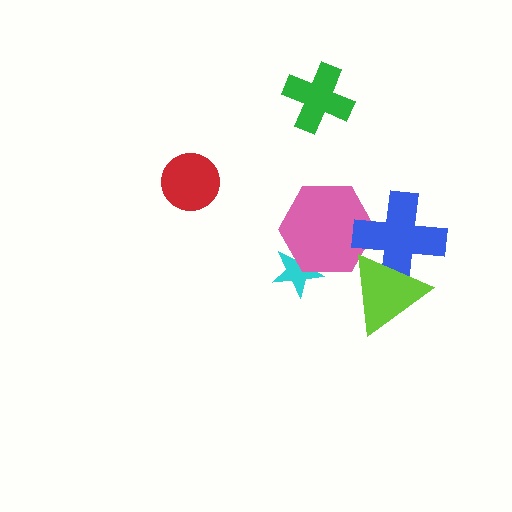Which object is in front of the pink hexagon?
The blue cross is in front of the pink hexagon.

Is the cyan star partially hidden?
Yes, it is partially covered by another shape.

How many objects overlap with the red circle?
0 objects overlap with the red circle.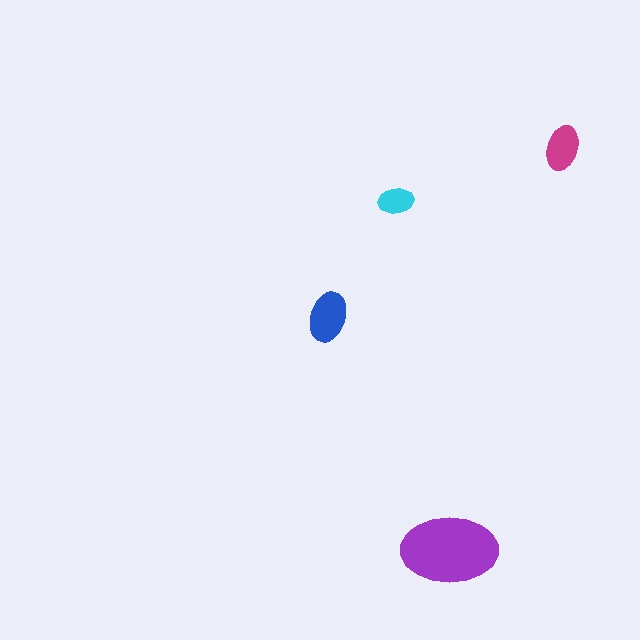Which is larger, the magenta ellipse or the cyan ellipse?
The magenta one.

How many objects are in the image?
There are 4 objects in the image.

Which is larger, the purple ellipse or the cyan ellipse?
The purple one.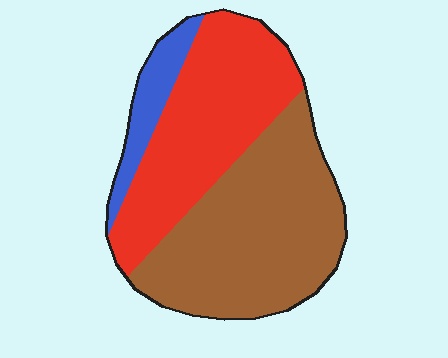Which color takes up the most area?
Brown, at roughly 50%.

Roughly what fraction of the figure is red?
Red takes up about two fifths (2/5) of the figure.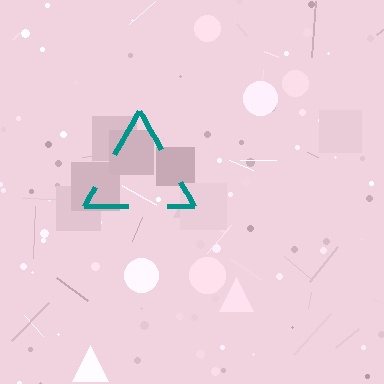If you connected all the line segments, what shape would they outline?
They would outline a triangle.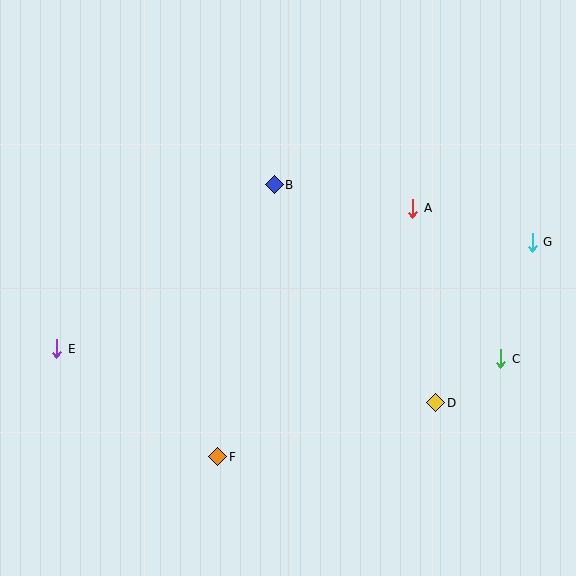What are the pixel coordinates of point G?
Point G is at (532, 243).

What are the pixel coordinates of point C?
Point C is at (501, 359).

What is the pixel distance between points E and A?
The distance between E and A is 383 pixels.